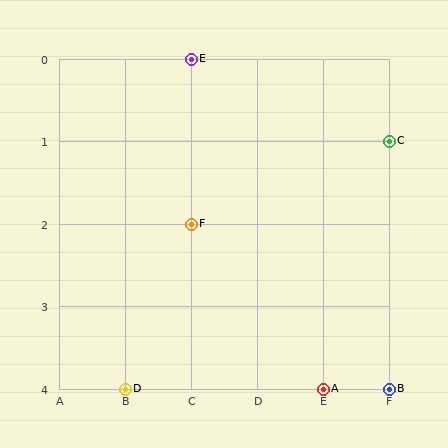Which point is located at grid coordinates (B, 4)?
Point D is at (B, 4).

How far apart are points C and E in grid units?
Points C and E are 3 columns and 1 row apart (about 3.2 grid units diagonally).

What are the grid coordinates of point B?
Point B is at grid coordinates (F, 4).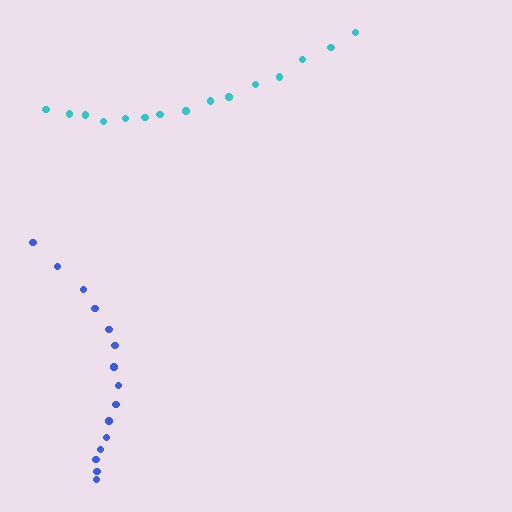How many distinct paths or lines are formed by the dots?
There are 2 distinct paths.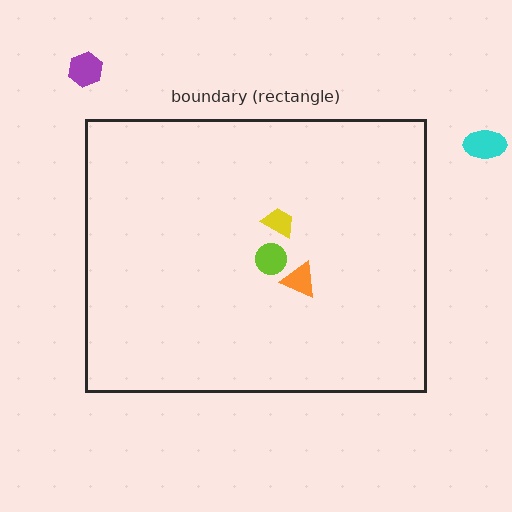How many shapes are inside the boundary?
3 inside, 2 outside.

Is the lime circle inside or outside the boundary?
Inside.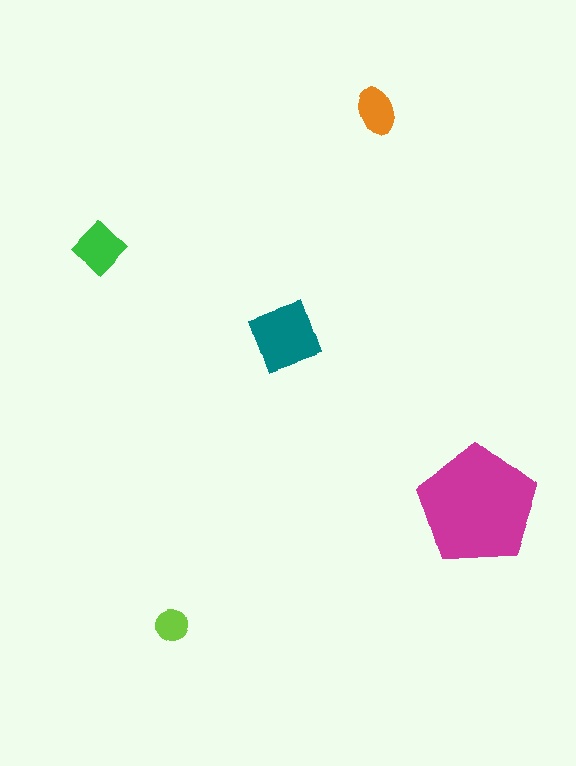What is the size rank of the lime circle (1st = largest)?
5th.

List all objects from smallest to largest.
The lime circle, the orange ellipse, the green diamond, the teal square, the magenta pentagon.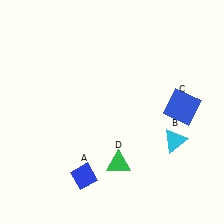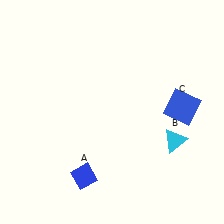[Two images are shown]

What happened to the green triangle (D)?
The green triangle (D) was removed in Image 2. It was in the bottom-right area of Image 1.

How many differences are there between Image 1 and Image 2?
There is 1 difference between the two images.